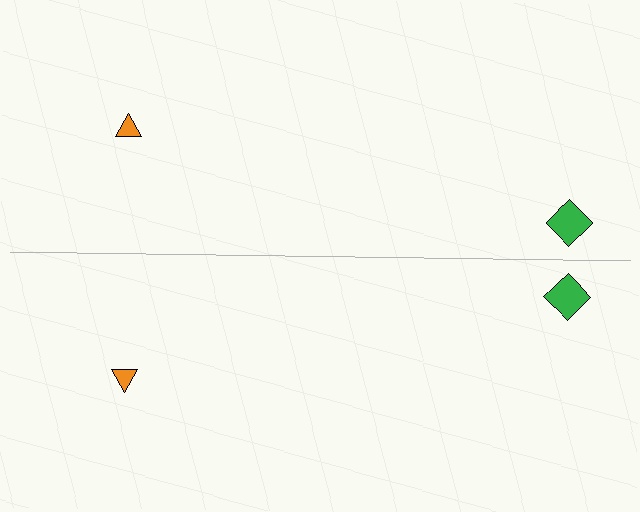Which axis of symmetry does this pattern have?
The pattern has a horizontal axis of symmetry running through the center of the image.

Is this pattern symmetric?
Yes, this pattern has bilateral (reflection) symmetry.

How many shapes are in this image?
There are 4 shapes in this image.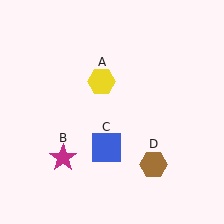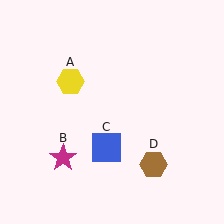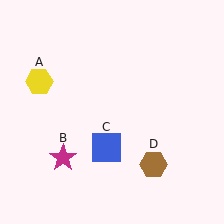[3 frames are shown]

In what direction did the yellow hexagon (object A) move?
The yellow hexagon (object A) moved left.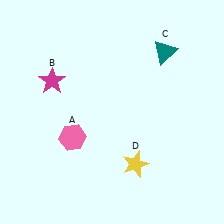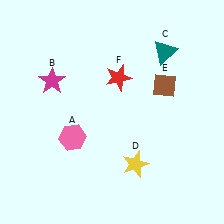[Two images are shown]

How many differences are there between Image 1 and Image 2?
There are 2 differences between the two images.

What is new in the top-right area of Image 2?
A red star (F) was added in the top-right area of Image 2.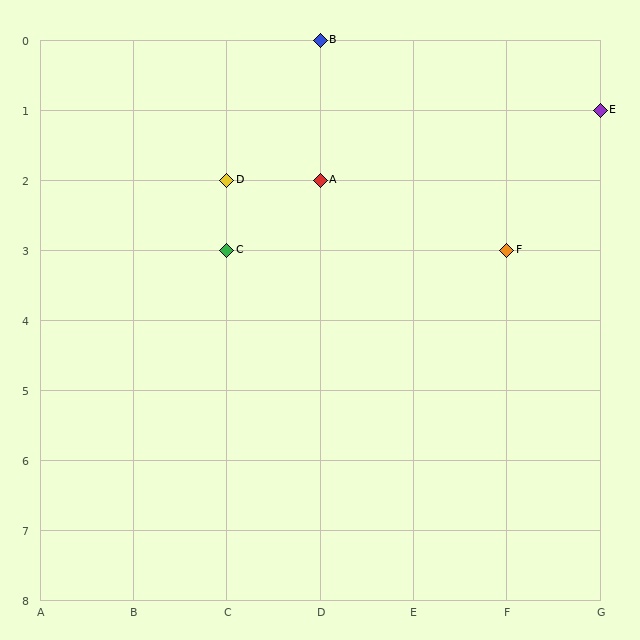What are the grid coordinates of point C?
Point C is at grid coordinates (C, 3).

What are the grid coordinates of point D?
Point D is at grid coordinates (C, 2).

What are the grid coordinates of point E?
Point E is at grid coordinates (G, 1).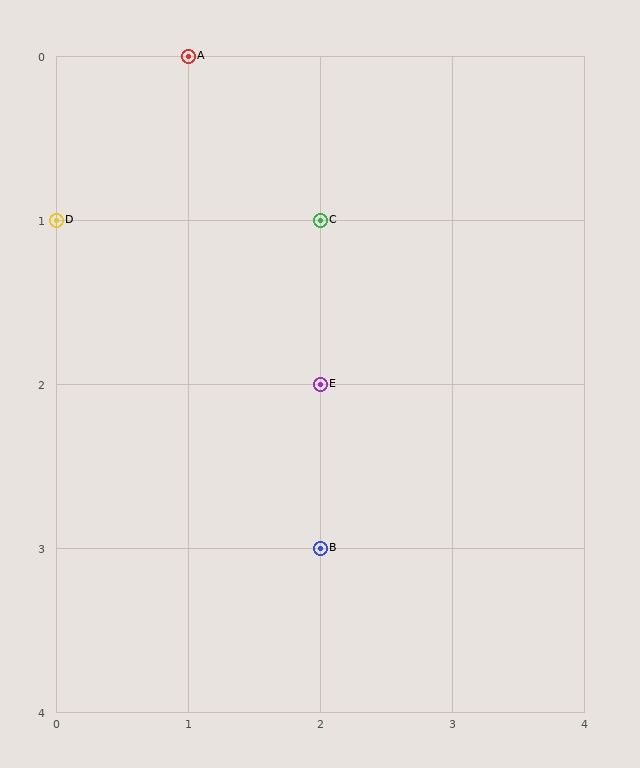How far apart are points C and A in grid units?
Points C and A are 1 column and 1 row apart (about 1.4 grid units diagonally).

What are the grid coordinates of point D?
Point D is at grid coordinates (0, 1).